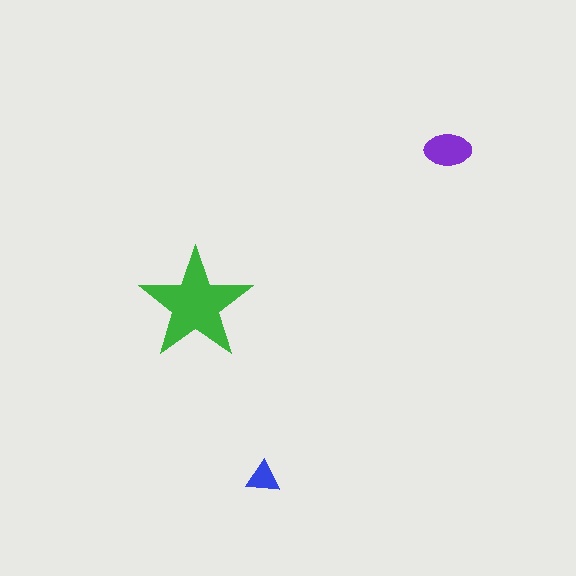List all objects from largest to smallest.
The green star, the purple ellipse, the blue triangle.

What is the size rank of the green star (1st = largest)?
1st.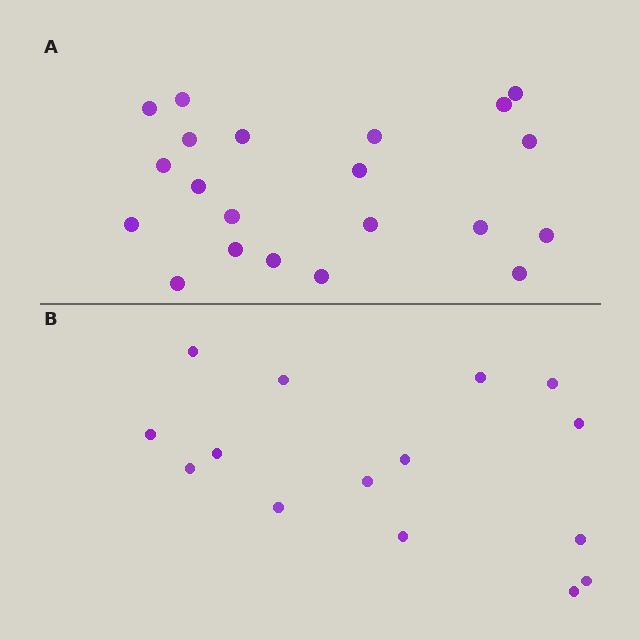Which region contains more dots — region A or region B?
Region A (the top region) has more dots.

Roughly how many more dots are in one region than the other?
Region A has about 6 more dots than region B.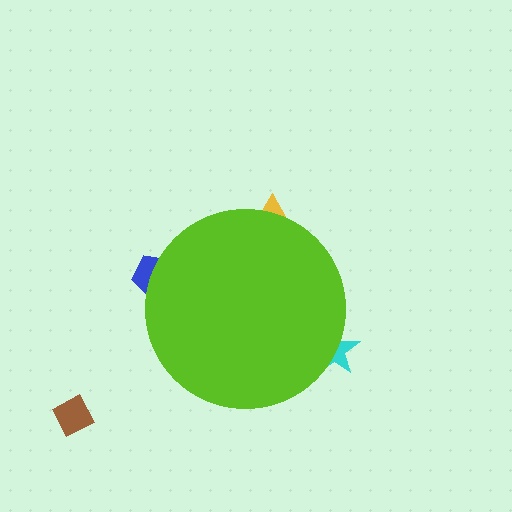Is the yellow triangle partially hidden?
Yes, the yellow triangle is partially hidden behind the lime circle.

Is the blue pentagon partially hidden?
Yes, the blue pentagon is partially hidden behind the lime circle.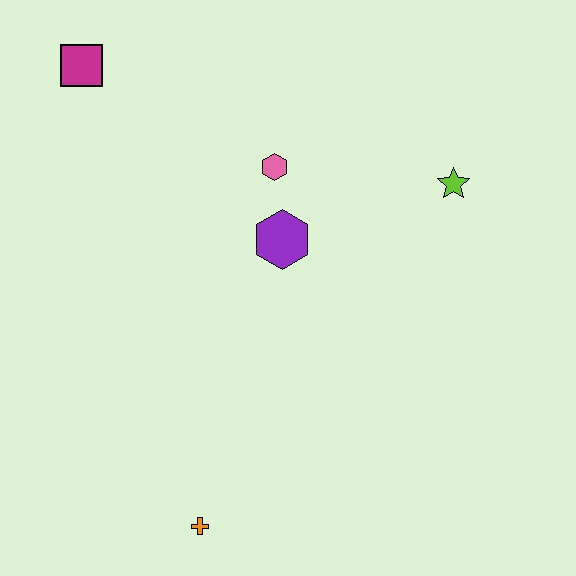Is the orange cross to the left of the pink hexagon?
Yes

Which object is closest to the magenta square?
The pink hexagon is closest to the magenta square.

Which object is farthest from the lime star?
The orange cross is farthest from the lime star.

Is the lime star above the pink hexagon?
No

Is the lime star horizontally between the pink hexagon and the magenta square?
No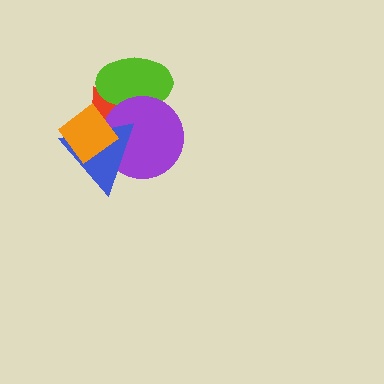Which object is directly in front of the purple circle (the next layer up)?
The blue triangle is directly in front of the purple circle.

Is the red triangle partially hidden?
Yes, it is partially covered by another shape.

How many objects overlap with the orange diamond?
3 objects overlap with the orange diamond.